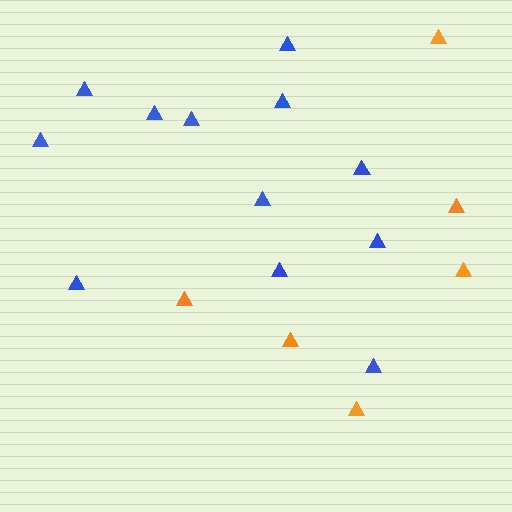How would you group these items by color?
There are 2 groups: one group of blue triangles (12) and one group of orange triangles (6).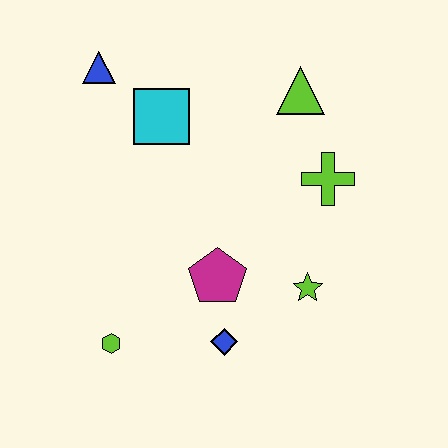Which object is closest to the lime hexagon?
The blue diamond is closest to the lime hexagon.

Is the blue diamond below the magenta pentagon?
Yes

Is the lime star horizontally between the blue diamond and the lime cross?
Yes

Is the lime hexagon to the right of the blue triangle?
Yes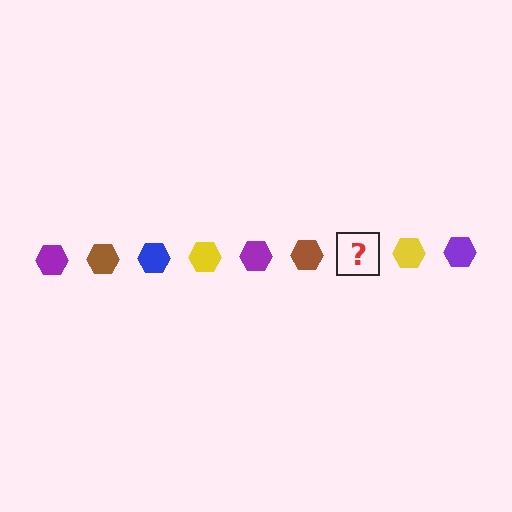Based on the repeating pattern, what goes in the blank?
The blank should be a blue hexagon.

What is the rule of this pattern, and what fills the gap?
The rule is that the pattern cycles through purple, brown, blue, yellow hexagons. The gap should be filled with a blue hexagon.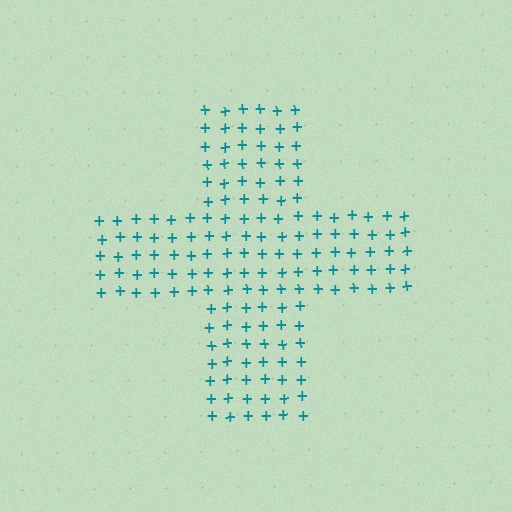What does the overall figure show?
The overall figure shows a cross.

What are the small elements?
The small elements are plus signs.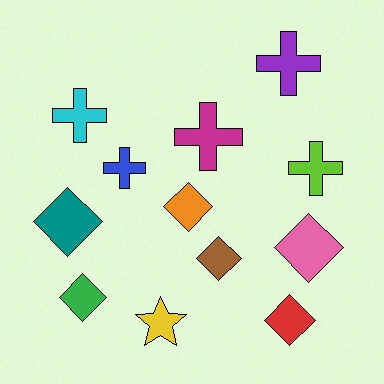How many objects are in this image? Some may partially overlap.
There are 12 objects.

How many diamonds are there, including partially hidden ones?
There are 6 diamonds.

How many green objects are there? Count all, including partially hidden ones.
There is 1 green object.